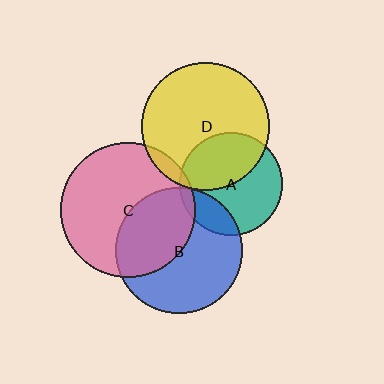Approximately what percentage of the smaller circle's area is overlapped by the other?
Approximately 40%.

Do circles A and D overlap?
Yes.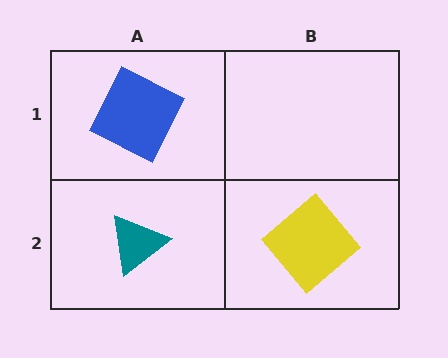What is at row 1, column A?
A blue square.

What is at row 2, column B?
A yellow diamond.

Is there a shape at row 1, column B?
No, that cell is empty.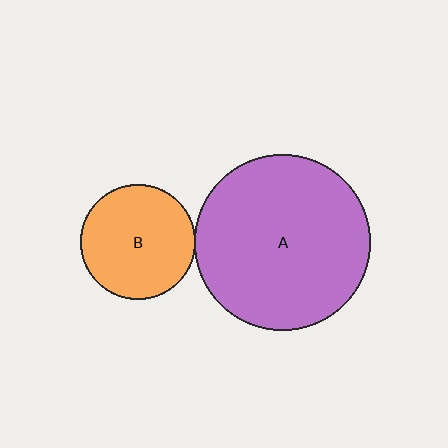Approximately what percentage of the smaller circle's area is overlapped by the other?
Approximately 5%.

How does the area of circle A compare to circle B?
Approximately 2.3 times.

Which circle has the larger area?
Circle A (purple).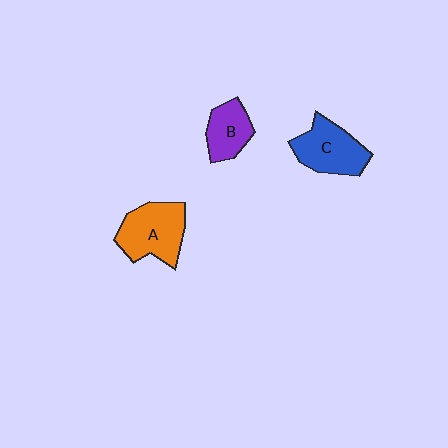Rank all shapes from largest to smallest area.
From largest to smallest: A (orange), C (blue), B (purple).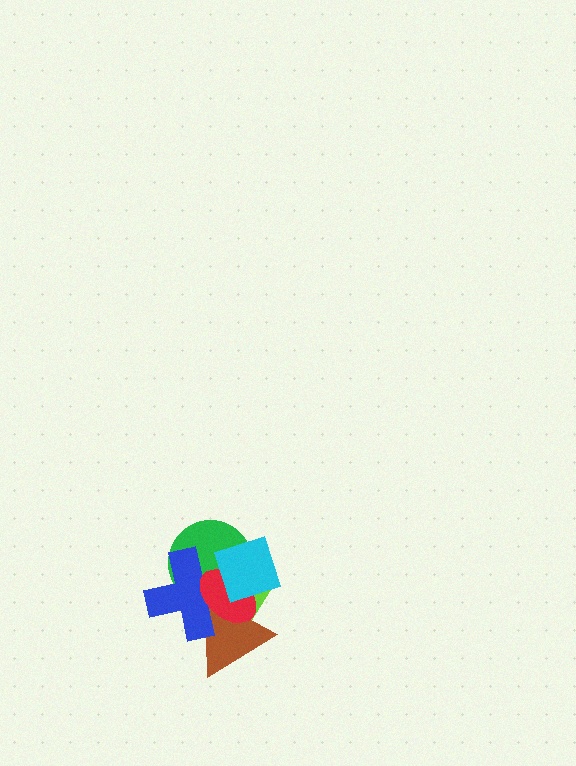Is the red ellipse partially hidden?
Yes, it is partially covered by another shape.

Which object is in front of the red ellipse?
The cyan diamond is in front of the red ellipse.